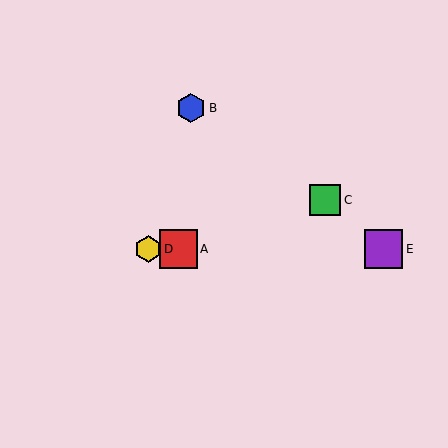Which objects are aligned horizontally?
Objects A, D, E are aligned horizontally.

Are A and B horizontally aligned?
No, A is at y≈249 and B is at y≈108.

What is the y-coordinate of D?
Object D is at y≈249.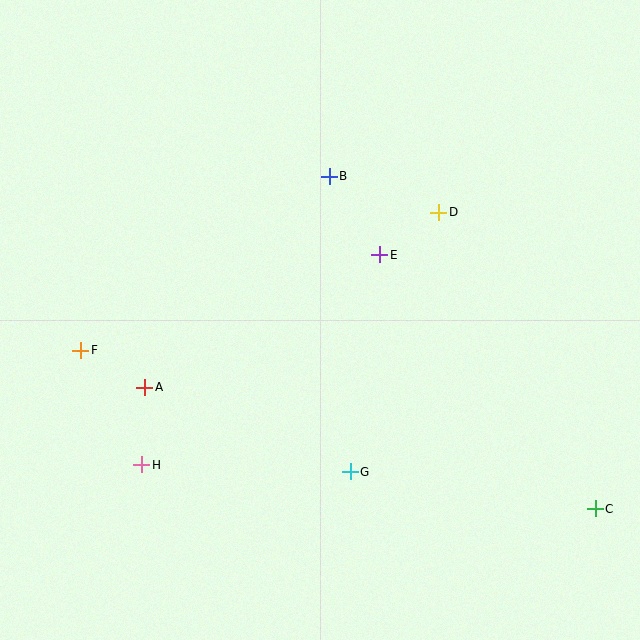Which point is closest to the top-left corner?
Point F is closest to the top-left corner.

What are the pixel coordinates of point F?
Point F is at (81, 350).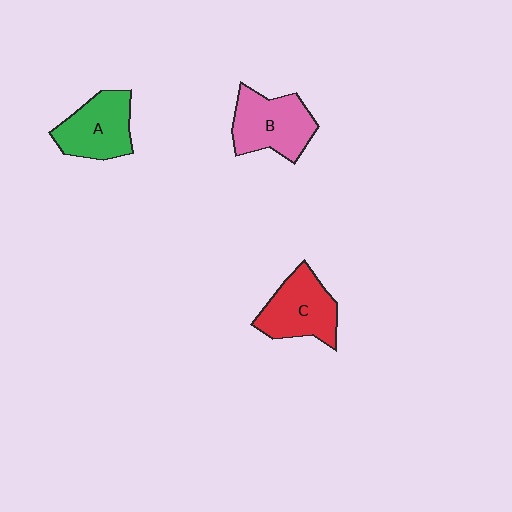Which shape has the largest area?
Shape B (pink).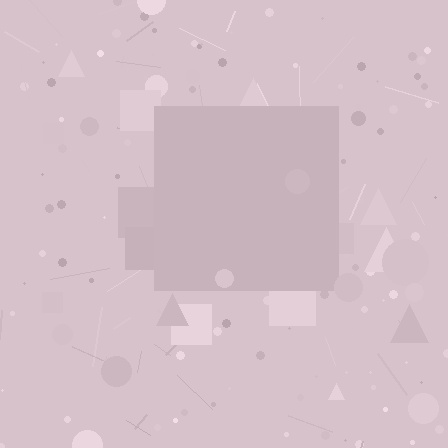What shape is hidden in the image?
A square is hidden in the image.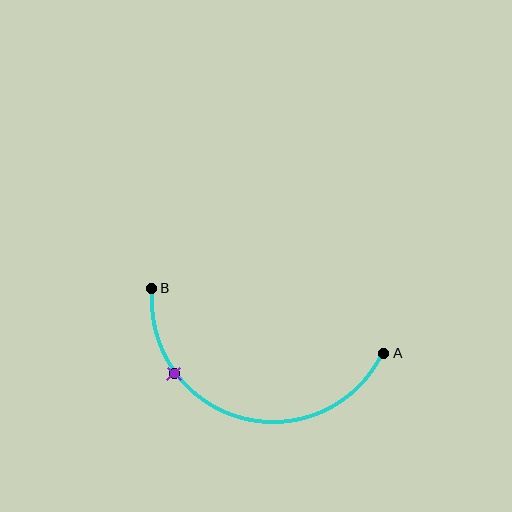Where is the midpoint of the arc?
The arc midpoint is the point on the curve farthest from the straight line joining A and B. It sits below that line.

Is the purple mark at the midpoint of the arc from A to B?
No. The purple mark lies on the arc but is closer to endpoint B. The arc midpoint would be at the point on the curve equidistant along the arc from both A and B.